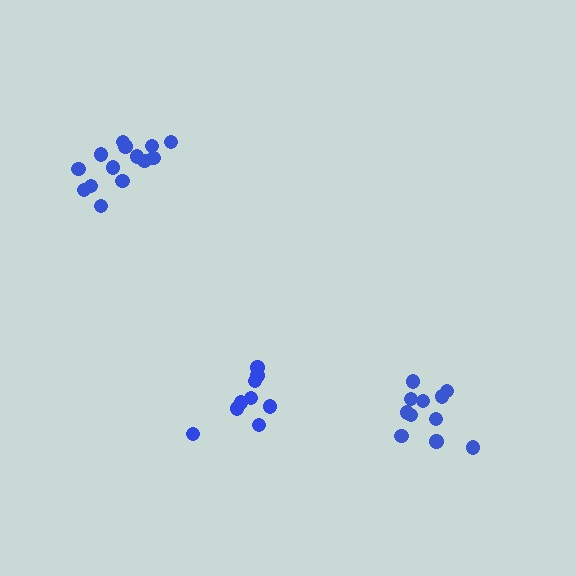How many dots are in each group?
Group 1: 9 dots, Group 2: 11 dots, Group 3: 14 dots (34 total).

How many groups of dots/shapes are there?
There are 3 groups.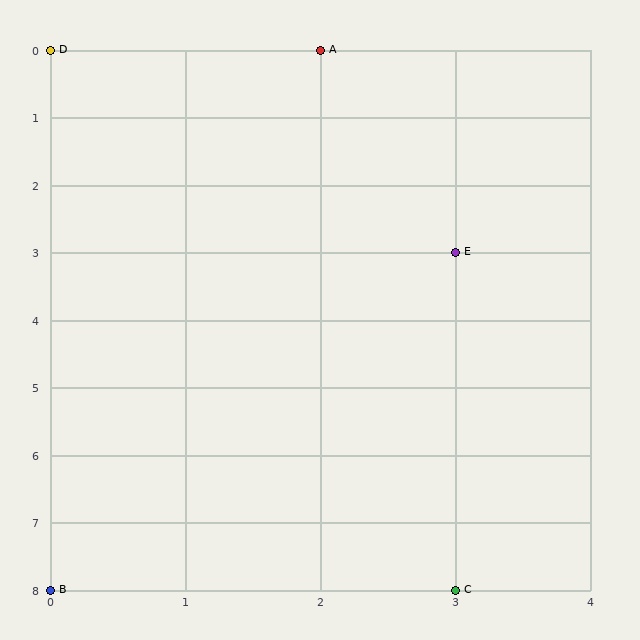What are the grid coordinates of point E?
Point E is at grid coordinates (3, 3).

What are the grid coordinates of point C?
Point C is at grid coordinates (3, 8).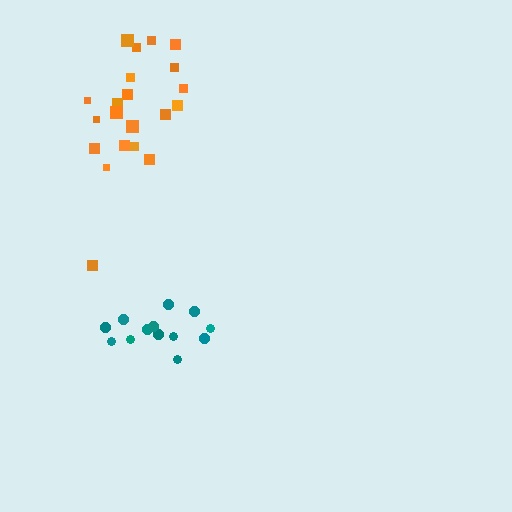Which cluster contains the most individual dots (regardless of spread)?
Orange (21).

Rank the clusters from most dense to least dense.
teal, orange.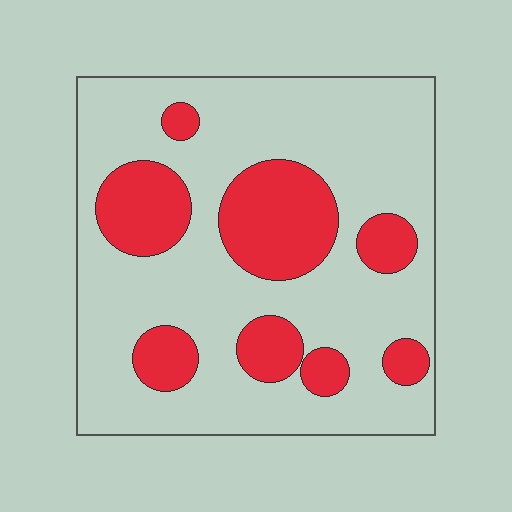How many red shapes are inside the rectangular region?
8.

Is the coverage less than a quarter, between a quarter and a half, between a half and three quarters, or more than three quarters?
Between a quarter and a half.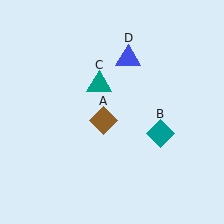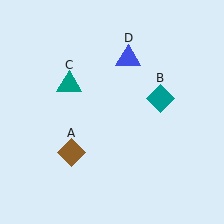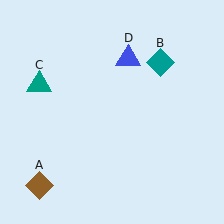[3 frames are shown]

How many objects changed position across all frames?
3 objects changed position: brown diamond (object A), teal diamond (object B), teal triangle (object C).